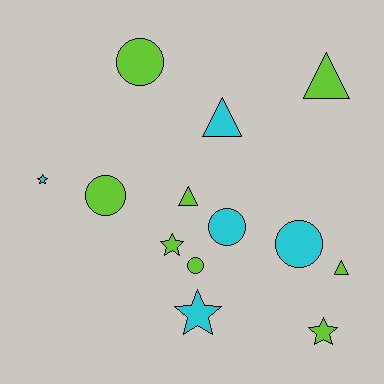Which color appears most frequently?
Lime, with 8 objects.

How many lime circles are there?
There are 3 lime circles.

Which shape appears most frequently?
Circle, with 5 objects.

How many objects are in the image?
There are 13 objects.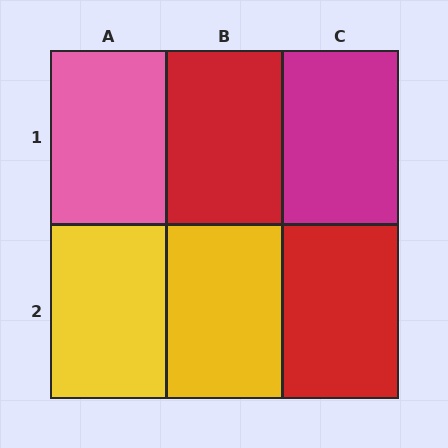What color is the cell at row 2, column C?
Red.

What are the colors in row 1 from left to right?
Pink, red, magenta.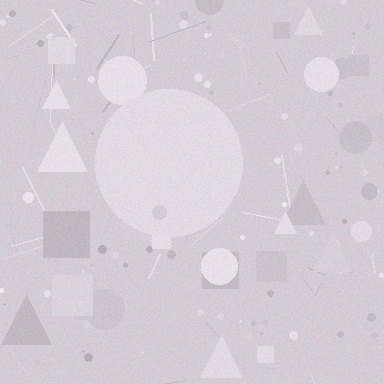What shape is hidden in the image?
A circle is hidden in the image.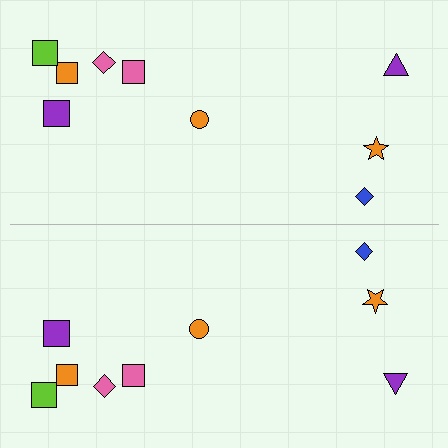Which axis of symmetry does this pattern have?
The pattern has a horizontal axis of symmetry running through the center of the image.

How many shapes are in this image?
There are 18 shapes in this image.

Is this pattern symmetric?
Yes, this pattern has bilateral (reflection) symmetry.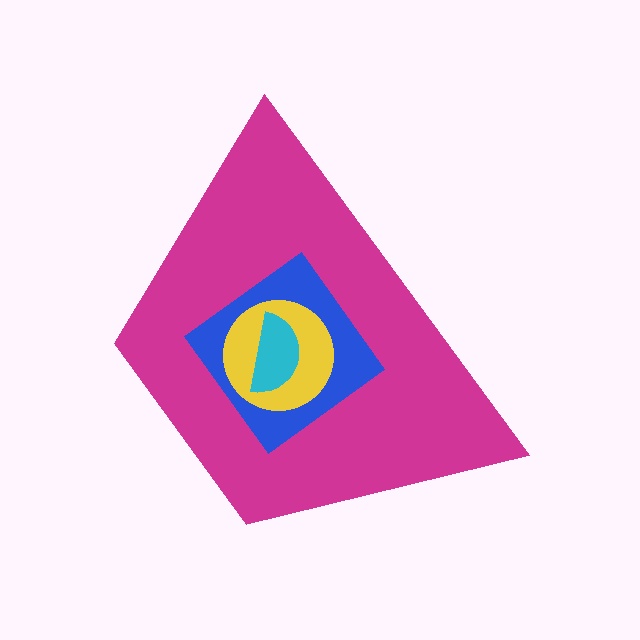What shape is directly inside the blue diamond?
The yellow circle.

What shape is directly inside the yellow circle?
The cyan semicircle.